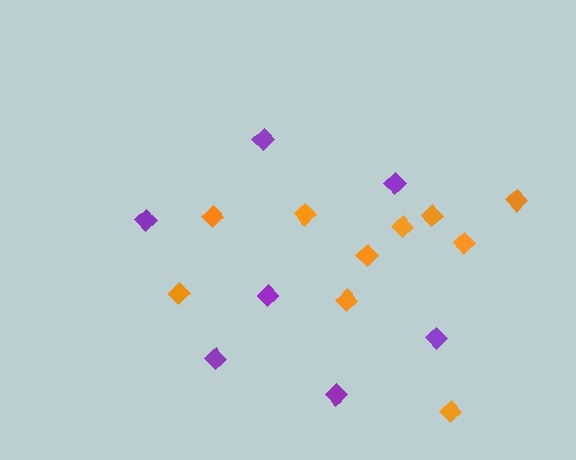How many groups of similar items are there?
There are 2 groups: one group of purple diamonds (7) and one group of orange diamonds (10).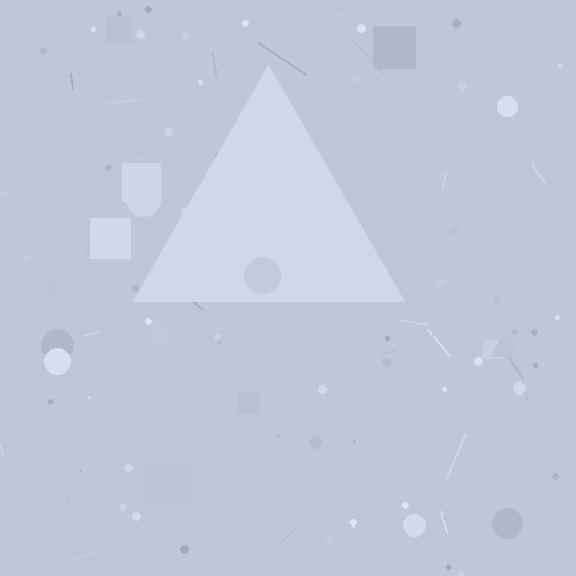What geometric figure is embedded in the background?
A triangle is embedded in the background.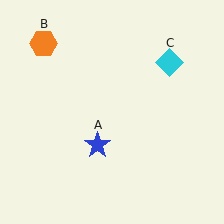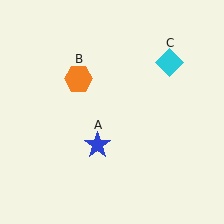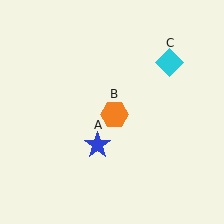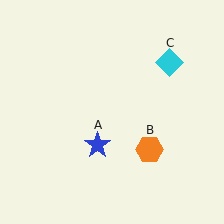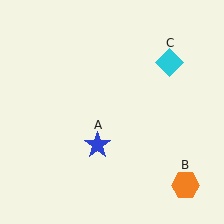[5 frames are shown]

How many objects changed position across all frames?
1 object changed position: orange hexagon (object B).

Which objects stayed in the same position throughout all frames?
Blue star (object A) and cyan diamond (object C) remained stationary.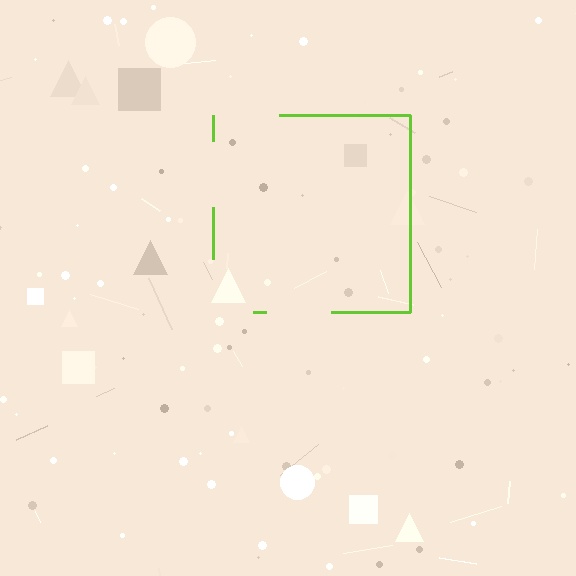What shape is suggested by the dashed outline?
The dashed outline suggests a square.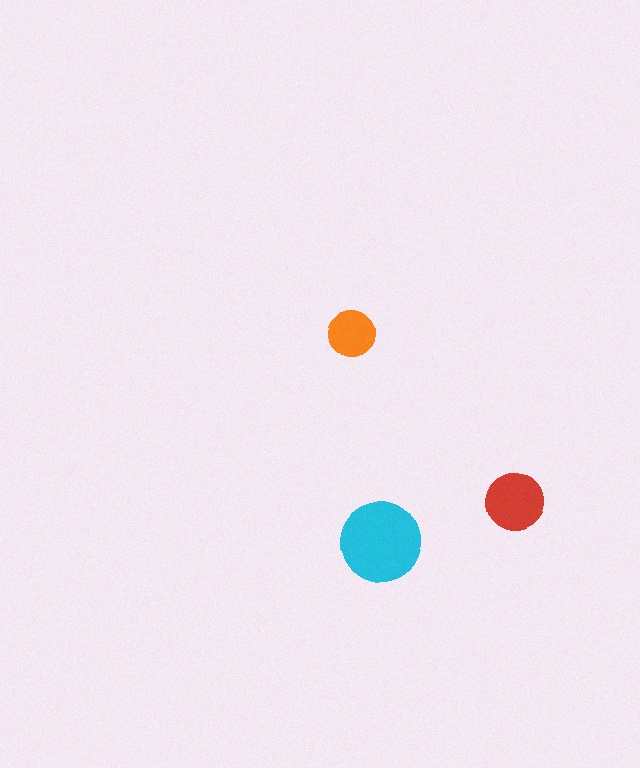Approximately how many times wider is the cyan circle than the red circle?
About 1.5 times wider.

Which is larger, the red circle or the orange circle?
The red one.